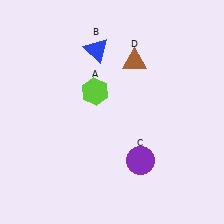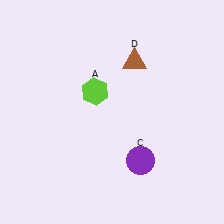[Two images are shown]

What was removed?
The blue triangle (B) was removed in Image 2.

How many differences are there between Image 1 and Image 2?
There is 1 difference between the two images.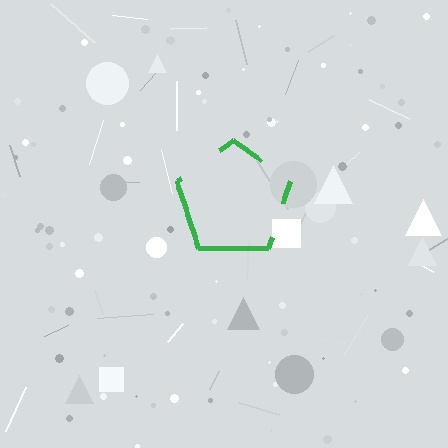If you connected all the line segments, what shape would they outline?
They would outline a pentagon.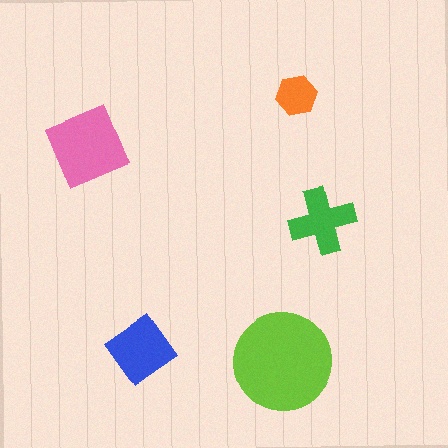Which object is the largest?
The lime circle.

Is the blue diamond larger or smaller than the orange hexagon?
Larger.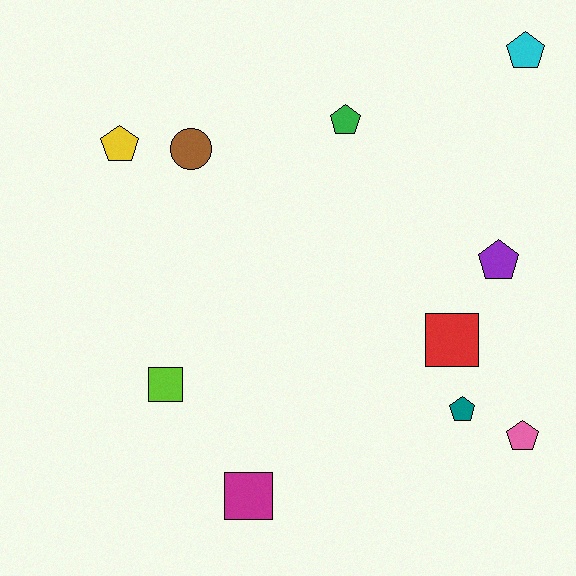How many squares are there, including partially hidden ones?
There are 3 squares.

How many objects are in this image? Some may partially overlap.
There are 10 objects.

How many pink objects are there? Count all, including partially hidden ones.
There is 1 pink object.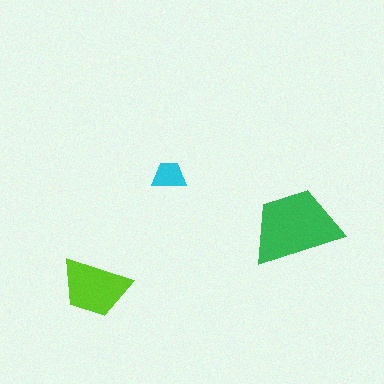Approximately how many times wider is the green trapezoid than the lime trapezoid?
About 1.5 times wider.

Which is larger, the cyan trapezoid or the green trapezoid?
The green one.